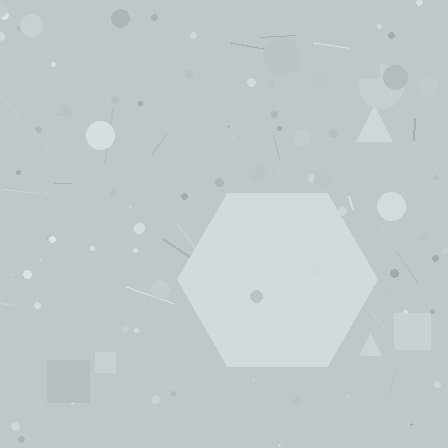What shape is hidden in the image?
A hexagon is hidden in the image.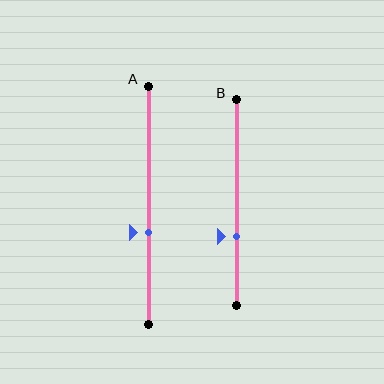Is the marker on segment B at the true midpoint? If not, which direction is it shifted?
No, the marker on segment B is shifted downward by about 17% of the segment length.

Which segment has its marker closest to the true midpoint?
Segment A has its marker closest to the true midpoint.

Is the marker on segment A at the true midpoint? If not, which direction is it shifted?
No, the marker on segment A is shifted downward by about 12% of the segment length.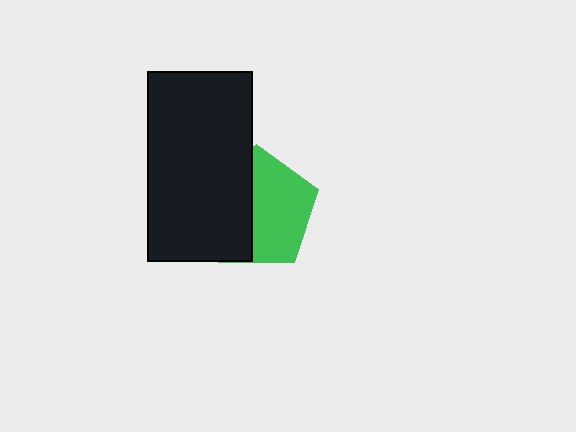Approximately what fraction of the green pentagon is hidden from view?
Roughly 46% of the green pentagon is hidden behind the black rectangle.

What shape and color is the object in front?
The object in front is a black rectangle.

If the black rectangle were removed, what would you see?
You would see the complete green pentagon.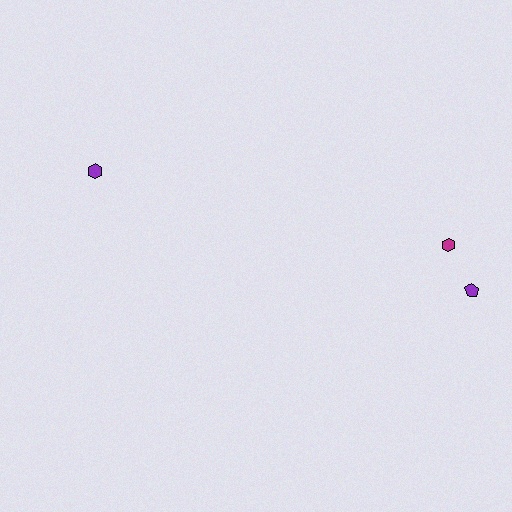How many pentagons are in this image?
There is 1 pentagon.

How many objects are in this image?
There are 3 objects.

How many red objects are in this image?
There are no red objects.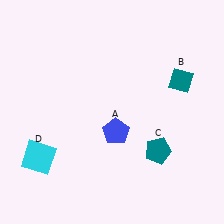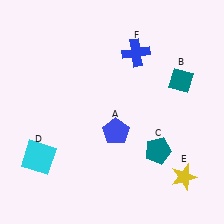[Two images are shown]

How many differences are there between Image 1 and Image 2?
There are 2 differences between the two images.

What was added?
A yellow star (E), a blue cross (F) were added in Image 2.